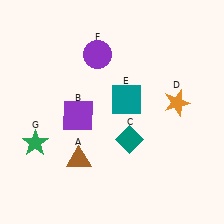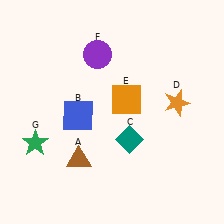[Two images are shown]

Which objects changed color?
B changed from purple to blue. E changed from teal to orange.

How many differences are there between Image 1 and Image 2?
There are 2 differences between the two images.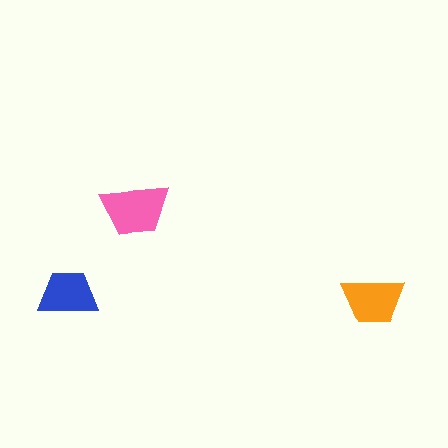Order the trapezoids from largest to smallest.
the pink one, the orange one, the blue one.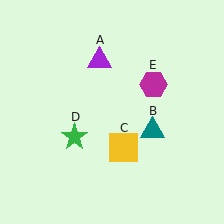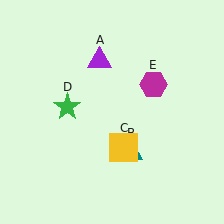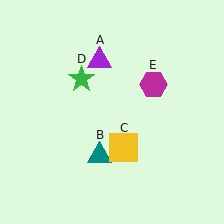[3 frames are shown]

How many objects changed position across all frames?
2 objects changed position: teal triangle (object B), green star (object D).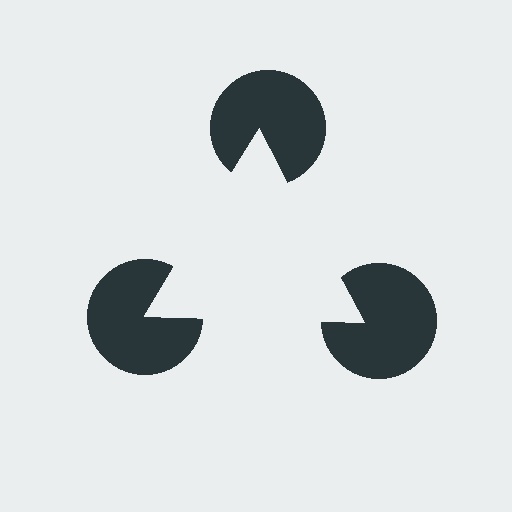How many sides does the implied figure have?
3 sides.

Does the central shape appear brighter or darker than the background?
It typically appears slightly brighter than the background, even though no actual brightness change is drawn.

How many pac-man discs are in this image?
There are 3 — one at each vertex of the illusory triangle.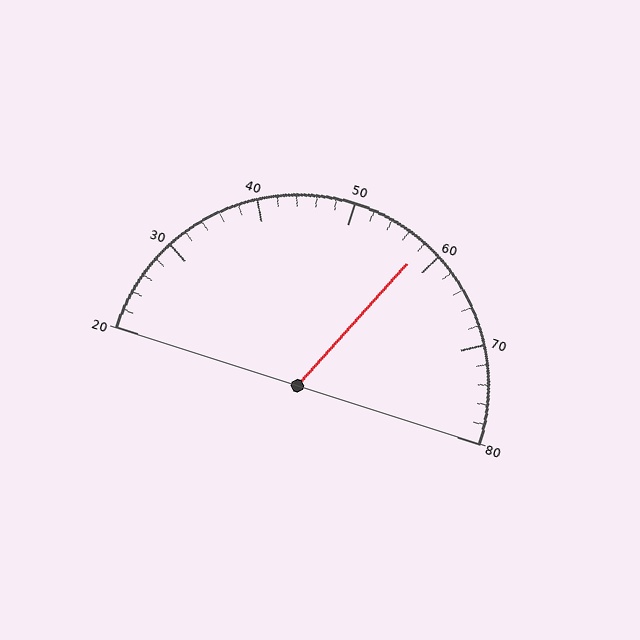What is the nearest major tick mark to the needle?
The nearest major tick mark is 60.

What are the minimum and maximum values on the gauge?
The gauge ranges from 20 to 80.